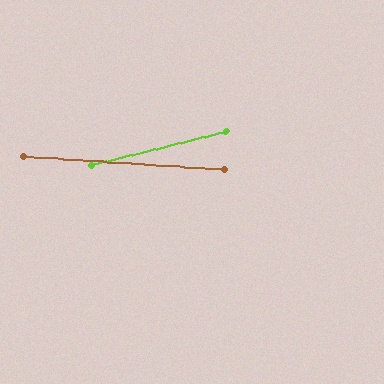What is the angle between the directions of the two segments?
Approximately 18 degrees.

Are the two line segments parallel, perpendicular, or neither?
Neither parallel nor perpendicular — they differ by about 18°.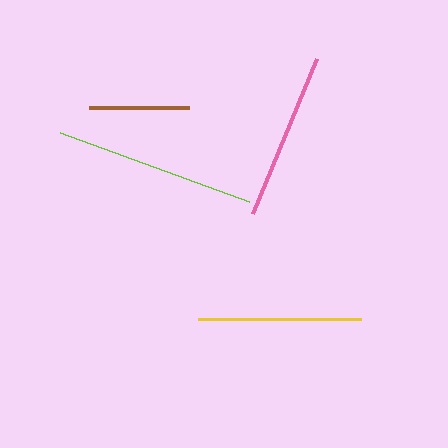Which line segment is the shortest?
The brown line is the shortest at approximately 99 pixels.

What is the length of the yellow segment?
The yellow segment is approximately 163 pixels long.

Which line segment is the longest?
The lime line is the longest at approximately 201 pixels.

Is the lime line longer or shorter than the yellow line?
The lime line is longer than the yellow line.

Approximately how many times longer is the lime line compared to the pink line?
The lime line is approximately 1.2 times the length of the pink line.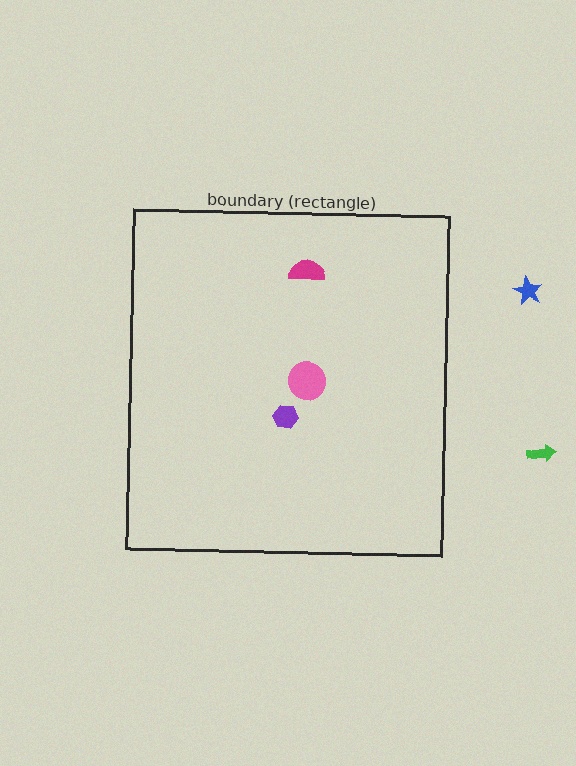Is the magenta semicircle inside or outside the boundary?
Inside.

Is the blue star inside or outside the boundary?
Outside.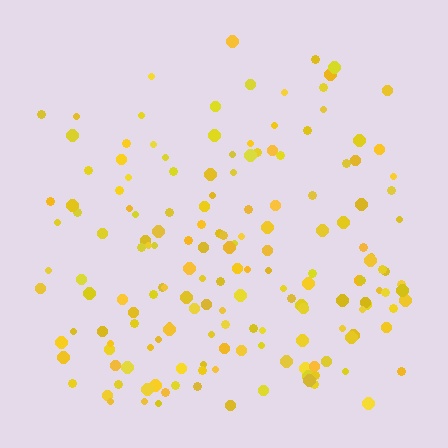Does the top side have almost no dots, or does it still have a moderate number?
Still a moderate number, just noticeably fewer than the bottom.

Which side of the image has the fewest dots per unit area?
The top.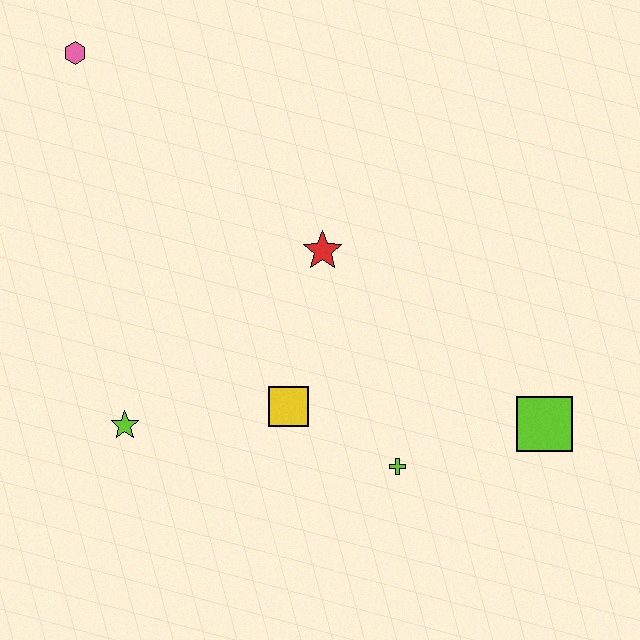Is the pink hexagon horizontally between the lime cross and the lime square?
No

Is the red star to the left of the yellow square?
No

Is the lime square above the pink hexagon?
No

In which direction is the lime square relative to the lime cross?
The lime square is to the right of the lime cross.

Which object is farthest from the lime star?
The lime square is farthest from the lime star.